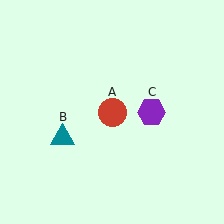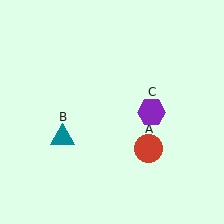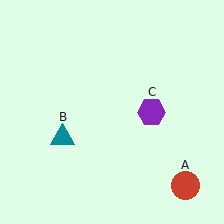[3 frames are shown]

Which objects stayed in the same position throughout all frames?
Teal triangle (object B) and purple hexagon (object C) remained stationary.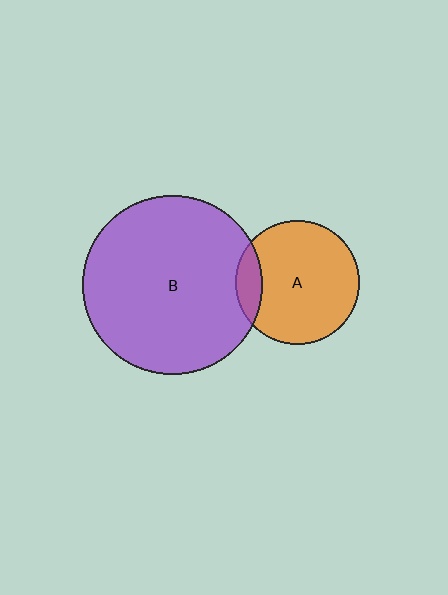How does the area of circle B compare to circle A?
Approximately 2.1 times.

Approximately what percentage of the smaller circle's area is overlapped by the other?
Approximately 15%.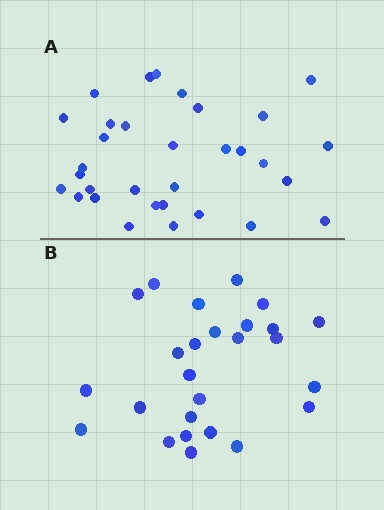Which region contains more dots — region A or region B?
Region A (the top region) has more dots.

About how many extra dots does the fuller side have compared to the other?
Region A has about 6 more dots than region B.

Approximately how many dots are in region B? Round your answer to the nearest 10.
About 30 dots. (The exact count is 26, which rounds to 30.)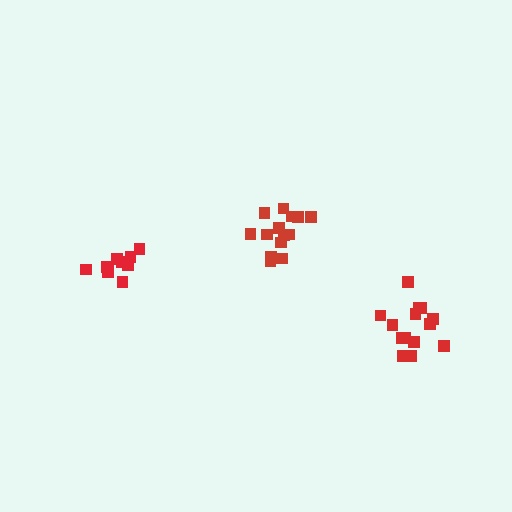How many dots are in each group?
Group 1: 14 dots, Group 2: 14 dots, Group 3: 10 dots (38 total).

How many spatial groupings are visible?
There are 3 spatial groupings.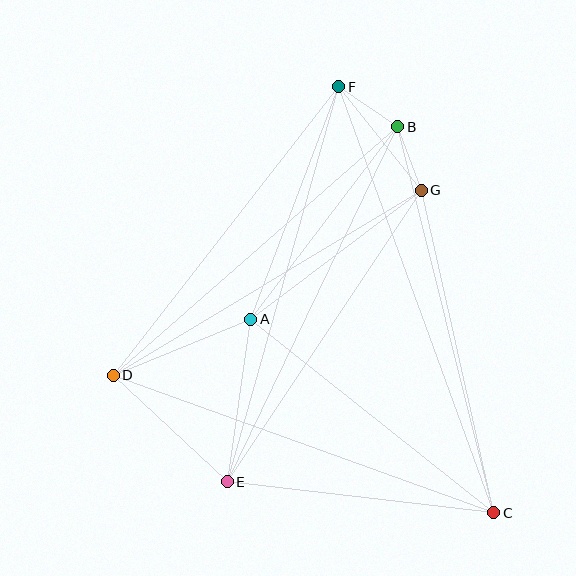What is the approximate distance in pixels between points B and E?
The distance between B and E is approximately 394 pixels.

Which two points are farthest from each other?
Points C and F are farthest from each other.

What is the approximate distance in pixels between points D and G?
The distance between D and G is approximately 359 pixels.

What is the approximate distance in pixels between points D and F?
The distance between D and F is approximately 366 pixels.